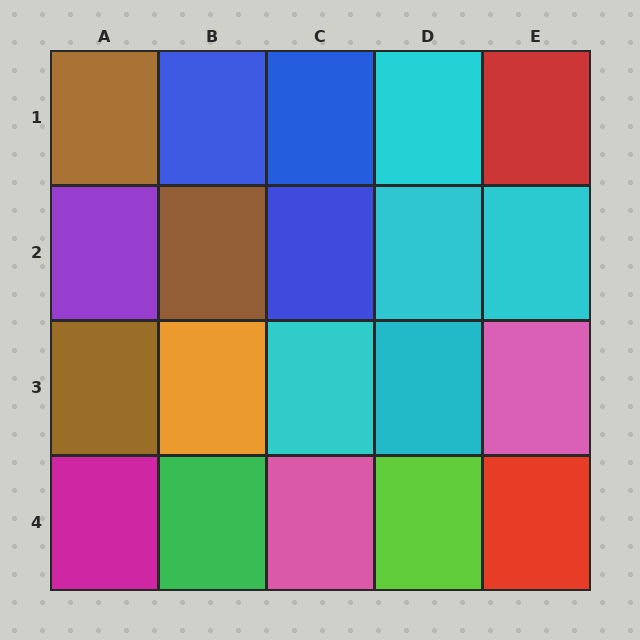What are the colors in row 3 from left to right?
Brown, orange, cyan, cyan, pink.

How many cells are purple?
1 cell is purple.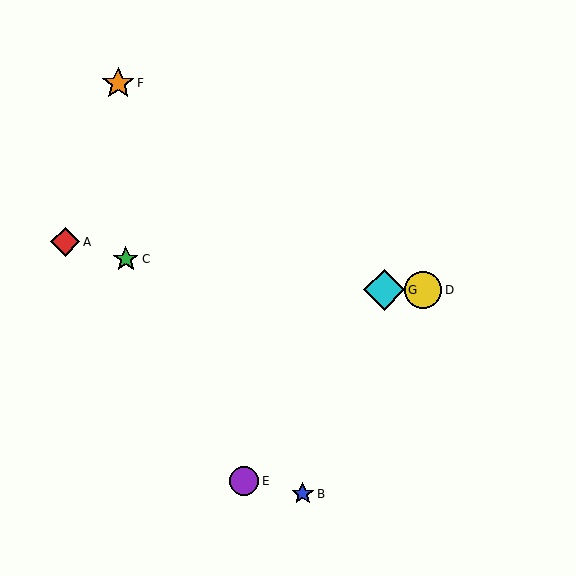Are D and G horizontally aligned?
Yes, both are at y≈290.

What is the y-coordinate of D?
Object D is at y≈290.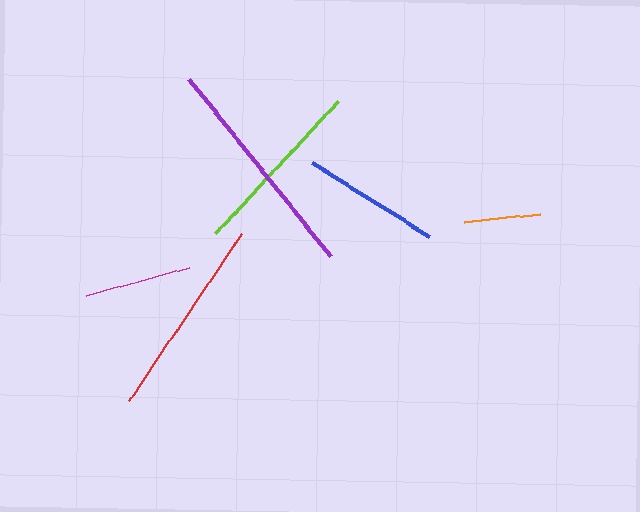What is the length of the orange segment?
The orange segment is approximately 77 pixels long.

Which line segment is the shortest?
The orange line is the shortest at approximately 77 pixels.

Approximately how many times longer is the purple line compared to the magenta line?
The purple line is approximately 2.1 times the length of the magenta line.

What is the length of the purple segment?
The purple segment is approximately 227 pixels long.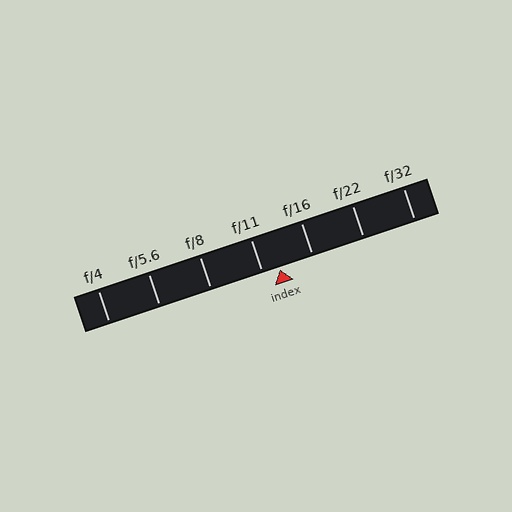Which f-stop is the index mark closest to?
The index mark is closest to f/11.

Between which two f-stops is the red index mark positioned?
The index mark is between f/11 and f/16.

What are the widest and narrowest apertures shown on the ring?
The widest aperture shown is f/4 and the narrowest is f/32.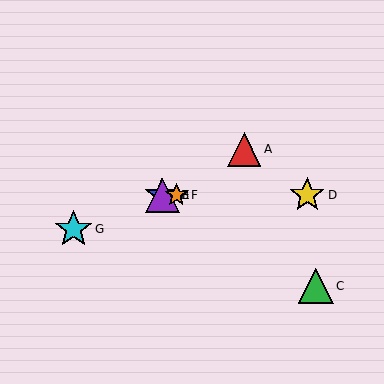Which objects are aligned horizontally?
Objects B, D, E, F are aligned horizontally.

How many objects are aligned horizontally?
4 objects (B, D, E, F) are aligned horizontally.